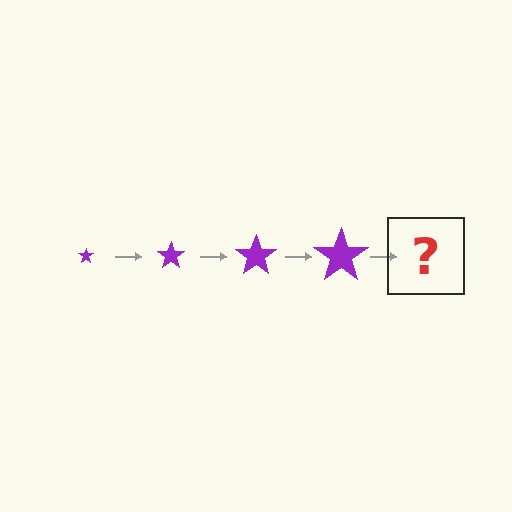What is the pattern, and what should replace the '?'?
The pattern is that the star gets progressively larger each step. The '?' should be a purple star, larger than the previous one.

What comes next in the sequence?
The next element should be a purple star, larger than the previous one.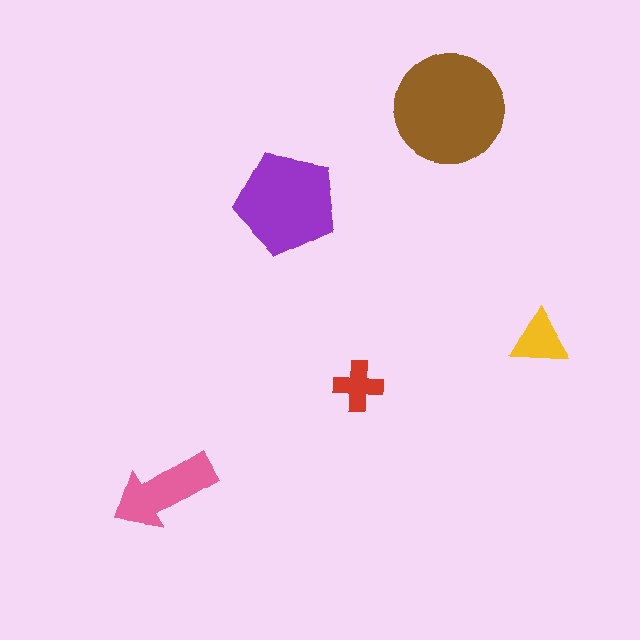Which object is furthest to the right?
The yellow triangle is rightmost.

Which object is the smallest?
The red cross.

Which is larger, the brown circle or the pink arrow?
The brown circle.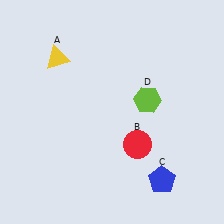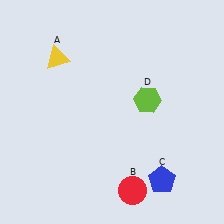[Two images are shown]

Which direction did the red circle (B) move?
The red circle (B) moved down.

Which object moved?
The red circle (B) moved down.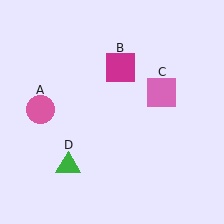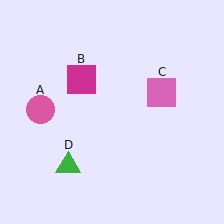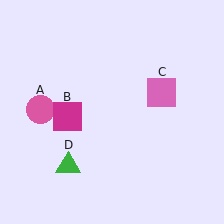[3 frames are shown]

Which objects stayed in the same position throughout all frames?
Pink circle (object A) and pink square (object C) and green triangle (object D) remained stationary.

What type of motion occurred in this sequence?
The magenta square (object B) rotated counterclockwise around the center of the scene.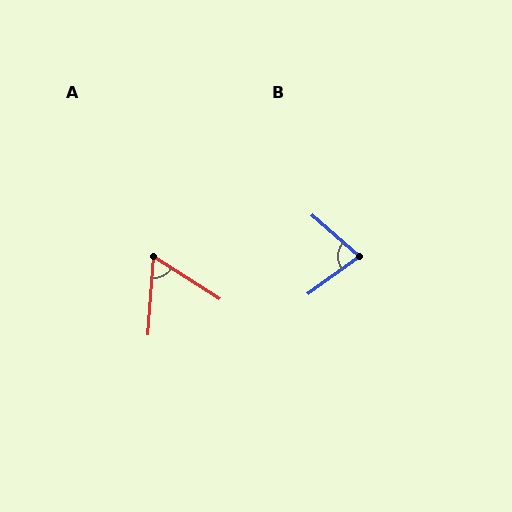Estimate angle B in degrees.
Approximately 77 degrees.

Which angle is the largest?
B, at approximately 77 degrees.